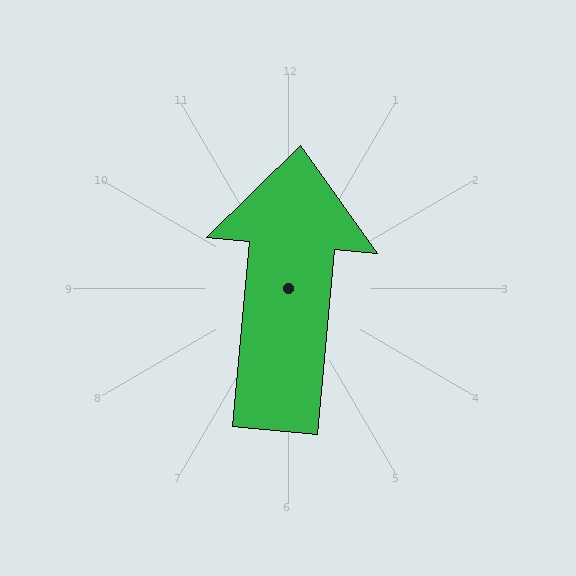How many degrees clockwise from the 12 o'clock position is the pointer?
Approximately 5 degrees.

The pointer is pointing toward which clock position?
Roughly 12 o'clock.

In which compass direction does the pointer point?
North.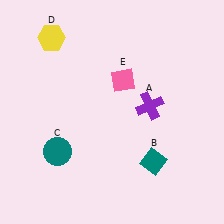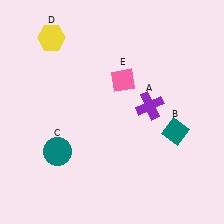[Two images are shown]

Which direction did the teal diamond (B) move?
The teal diamond (B) moved up.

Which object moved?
The teal diamond (B) moved up.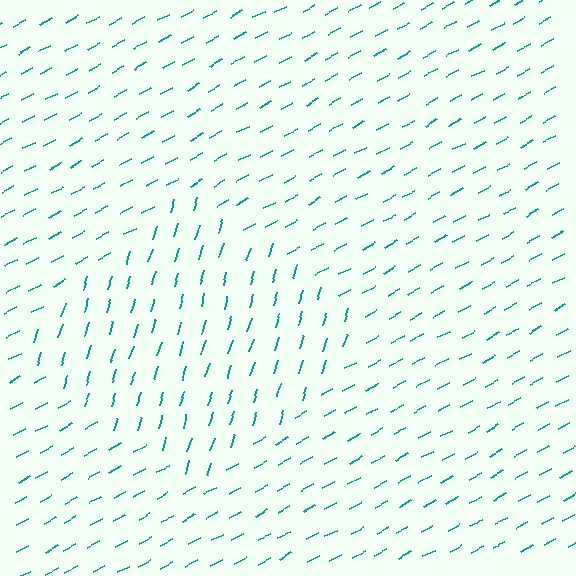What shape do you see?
I see a diamond.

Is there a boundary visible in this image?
Yes, there is a texture boundary formed by a change in line orientation.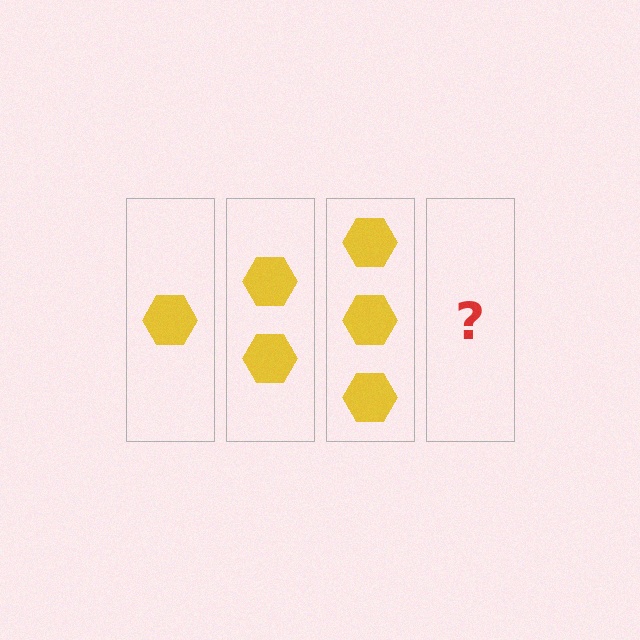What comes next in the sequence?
The next element should be 4 hexagons.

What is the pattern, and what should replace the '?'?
The pattern is that each step adds one more hexagon. The '?' should be 4 hexagons.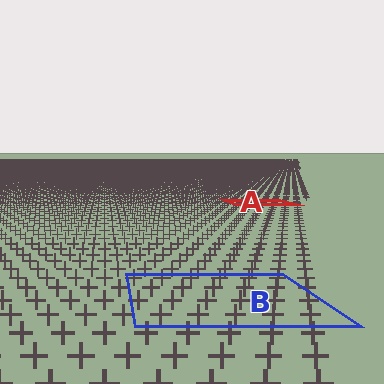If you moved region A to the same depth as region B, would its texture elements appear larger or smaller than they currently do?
They would appear larger. At a closer depth, the same texture elements are projected at a bigger on-screen size.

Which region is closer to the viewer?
Region B is closer. The texture elements there are larger and more spread out.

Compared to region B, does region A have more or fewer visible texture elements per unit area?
Region A has more texture elements per unit area — they are packed more densely because it is farther away.